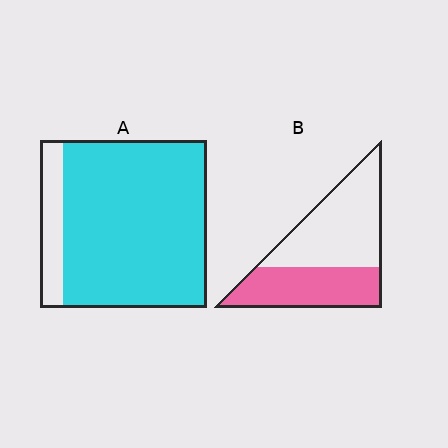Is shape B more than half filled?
No.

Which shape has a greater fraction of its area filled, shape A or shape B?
Shape A.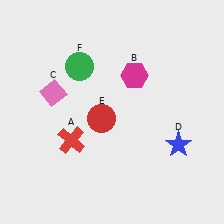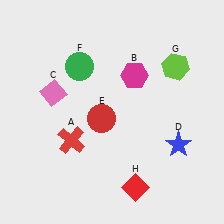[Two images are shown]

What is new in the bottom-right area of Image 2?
A red diamond (H) was added in the bottom-right area of Image 2.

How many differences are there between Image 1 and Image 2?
There are 2 differences between the two images.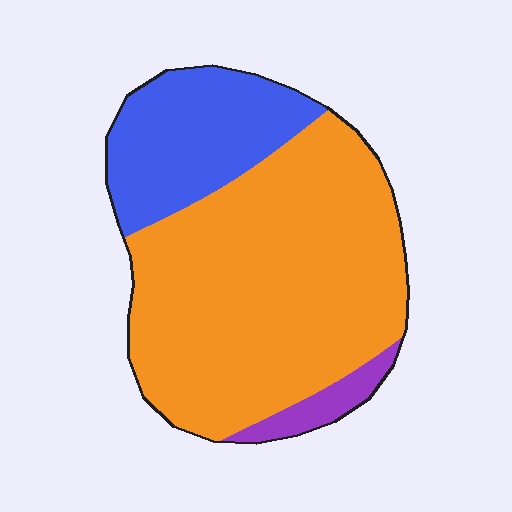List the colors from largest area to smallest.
From largest to smallest: orange, blue, purple.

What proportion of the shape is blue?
Blue takes up about one quarter (1/4) of the shape.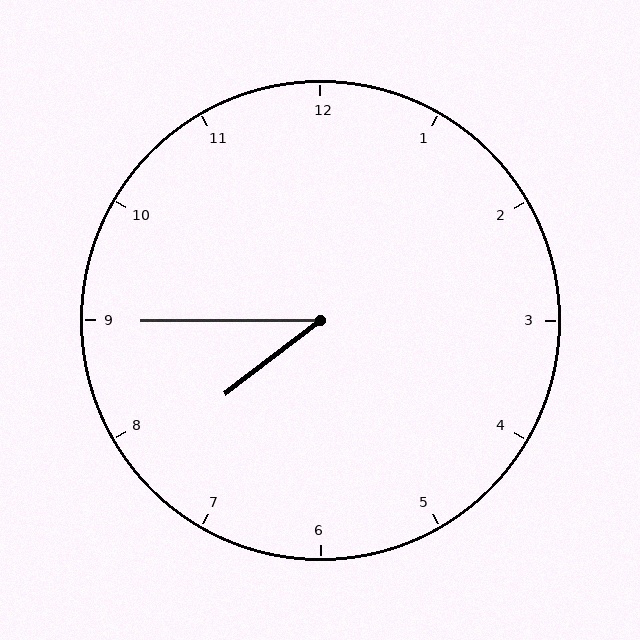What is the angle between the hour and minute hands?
Approximately 38 degrees.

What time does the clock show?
7:45.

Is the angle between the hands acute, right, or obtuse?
It is acute.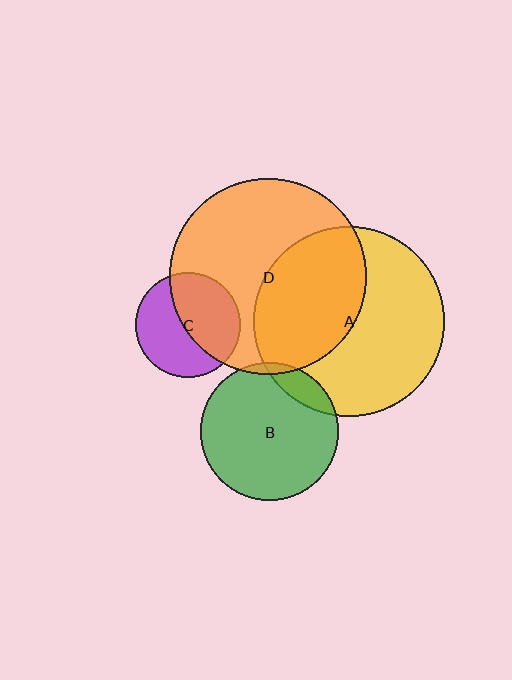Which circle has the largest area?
Circle D (orange).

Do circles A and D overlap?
Yes.